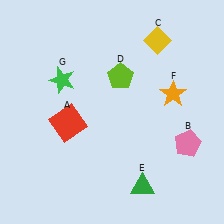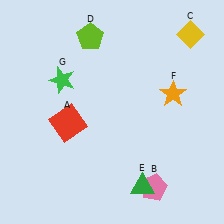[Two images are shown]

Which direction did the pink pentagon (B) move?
The pink pentagon (B) moved down.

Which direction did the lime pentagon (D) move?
The lime pentagon (D) moved up.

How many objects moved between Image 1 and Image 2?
3 objects moved between the two images.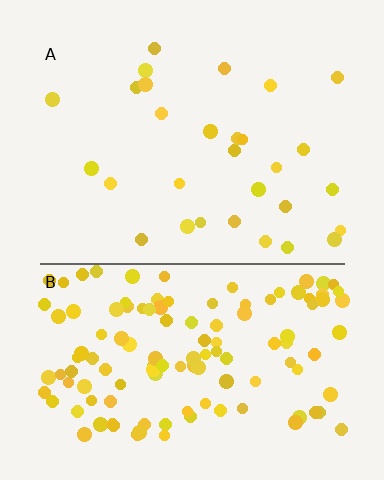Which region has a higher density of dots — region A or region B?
B (the bottom).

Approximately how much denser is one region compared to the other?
Approximately 4.2× — region B over region A.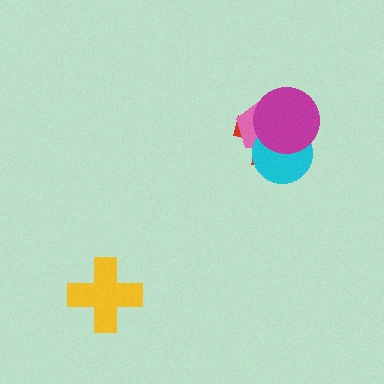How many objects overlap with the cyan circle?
3 objects overlap with the cyan circle.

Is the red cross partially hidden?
Yes, it is partially covered by another shape.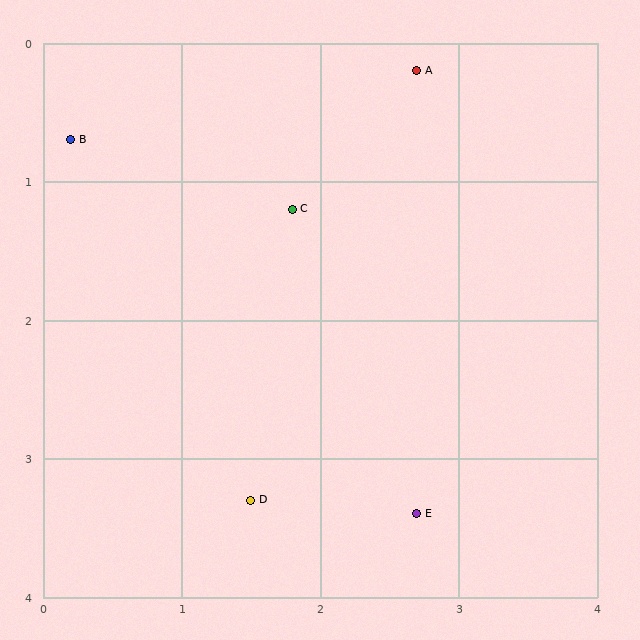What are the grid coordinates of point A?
Point A is at approximately (2.7, 0.2).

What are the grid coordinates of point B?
Point B is at approximately (0.2, 0.7).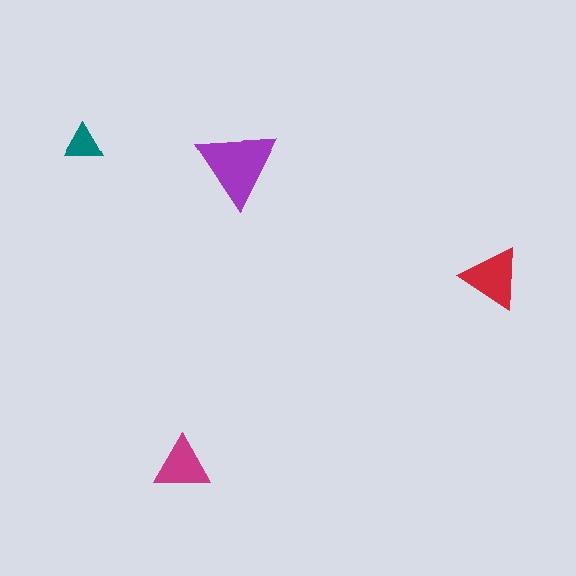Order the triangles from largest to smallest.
the purple one, the red one, the magenta one, the teal one.